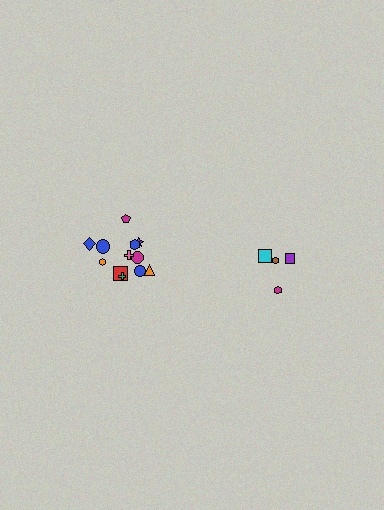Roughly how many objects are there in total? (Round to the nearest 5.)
Roughly 15 objects in total.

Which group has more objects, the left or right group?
The left group.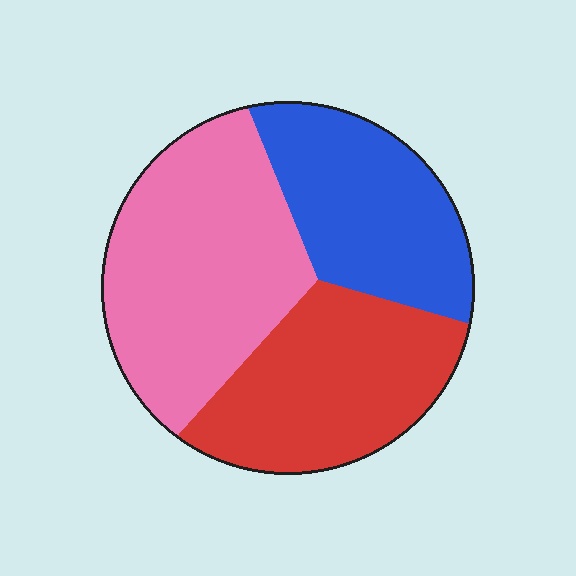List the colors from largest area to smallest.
From largest to smallest: pink, red, blue.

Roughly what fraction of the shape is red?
Red takes up about one third (1/3) of the shape.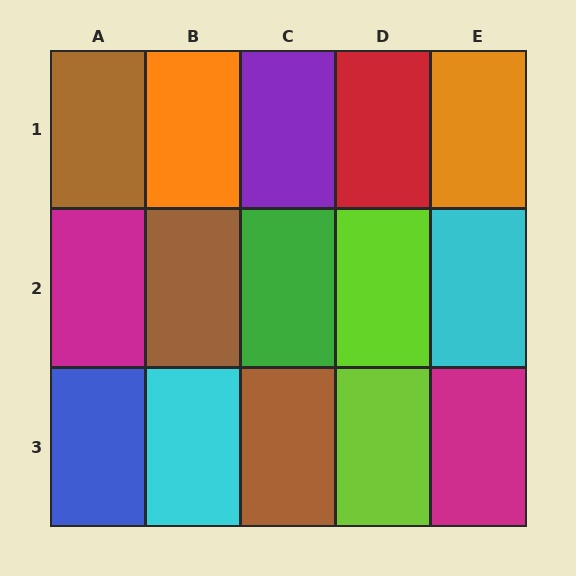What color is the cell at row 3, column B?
Cyan.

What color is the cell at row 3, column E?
Magenta.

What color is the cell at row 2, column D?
Lime.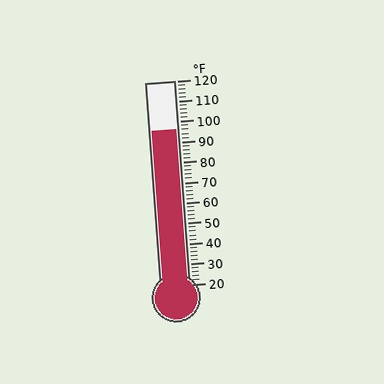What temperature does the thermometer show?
The thermometer shows approximately 96°F.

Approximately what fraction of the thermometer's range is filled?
The thermometer is filled to approximately 75% of its range.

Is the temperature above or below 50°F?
The temperature is above 50°F.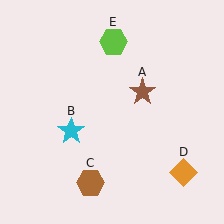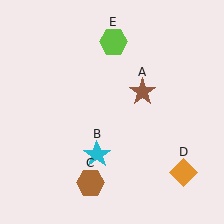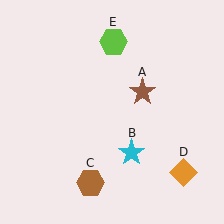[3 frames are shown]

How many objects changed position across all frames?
1 object changed position: cyan star (object B).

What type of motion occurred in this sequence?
The cyan star (object B) rotated counterclockwise around the center of the scene.